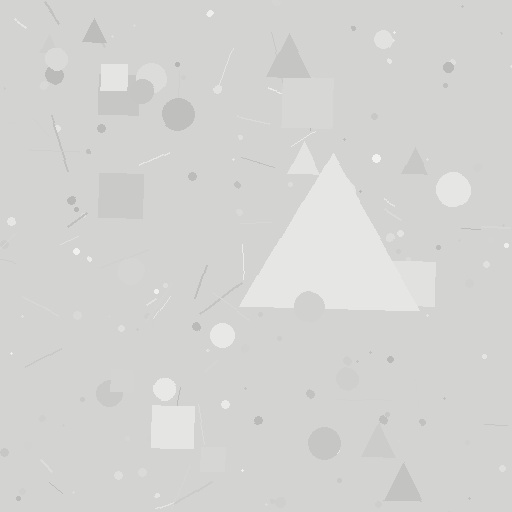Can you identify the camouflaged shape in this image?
The camouflaged shape is a triangle.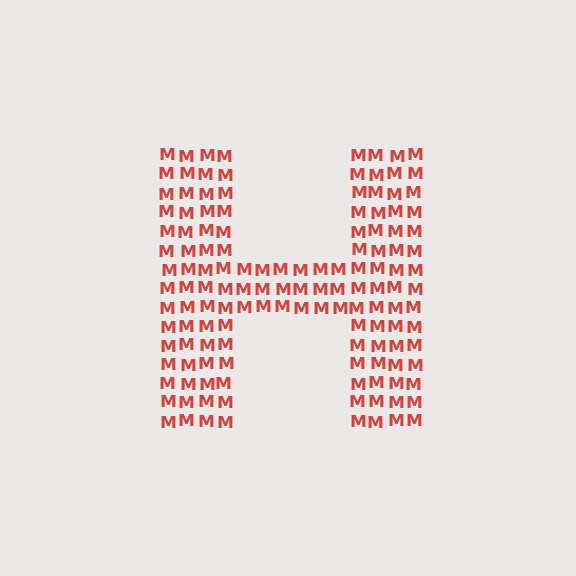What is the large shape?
The large shape is the letter H.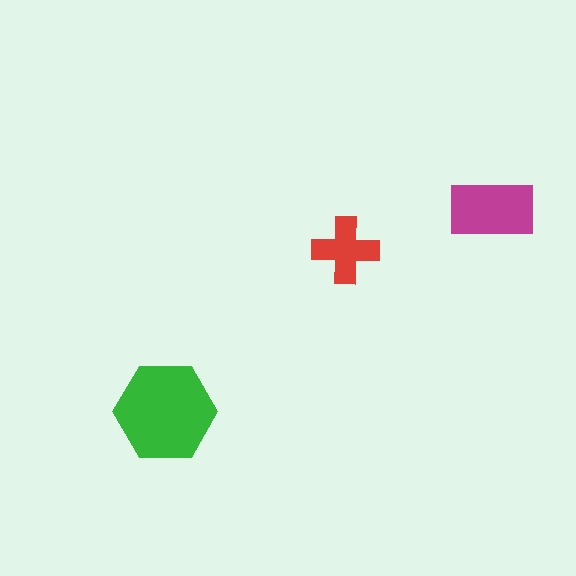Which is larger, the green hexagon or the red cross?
The green hexagon.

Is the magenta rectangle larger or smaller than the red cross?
Larger.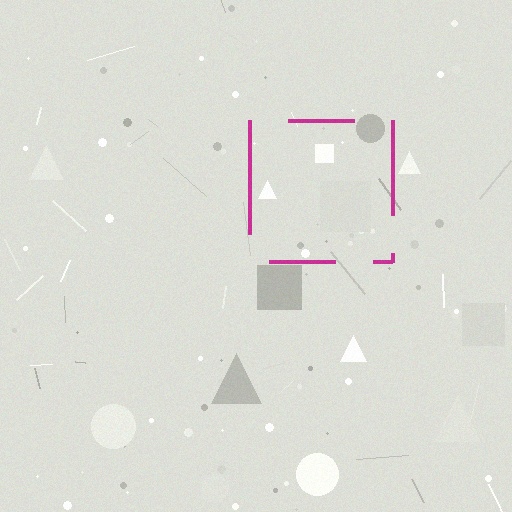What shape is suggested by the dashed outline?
The dashed outline suggests a square.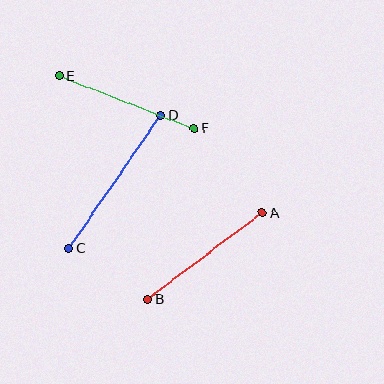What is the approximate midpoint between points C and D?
The midpoint is at approximately (115, 182) pixels.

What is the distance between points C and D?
The distance is approximately 161 pixels.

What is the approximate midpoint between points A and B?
The midpoint is at approximately (205, 256) pixels.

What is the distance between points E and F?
The distance is approximately 145 pixels.